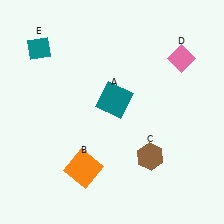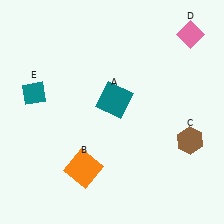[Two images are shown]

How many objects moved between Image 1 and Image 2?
3 objects moved between the two images.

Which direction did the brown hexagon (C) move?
The brown hexagon (C) moved right.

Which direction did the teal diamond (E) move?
The teal diamond (E) moved down.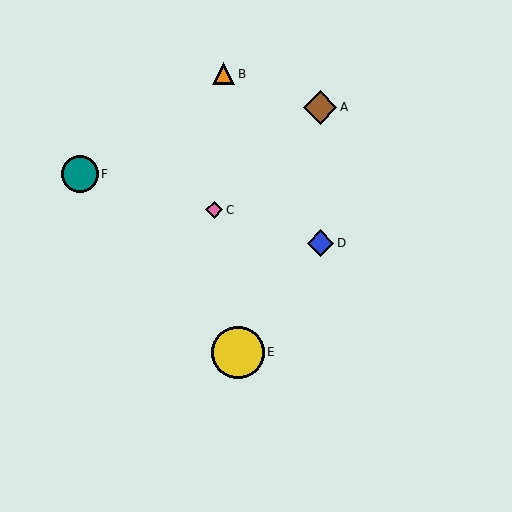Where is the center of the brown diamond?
The center of the brown diamond is at (320, 107).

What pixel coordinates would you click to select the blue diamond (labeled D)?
Click at (321, 243) to select the blue diamond D.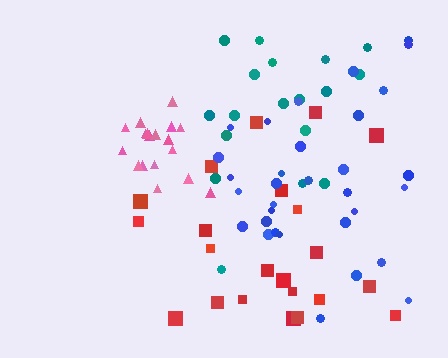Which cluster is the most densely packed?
Pink.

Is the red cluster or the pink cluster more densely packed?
Pink.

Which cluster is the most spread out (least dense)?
Teal.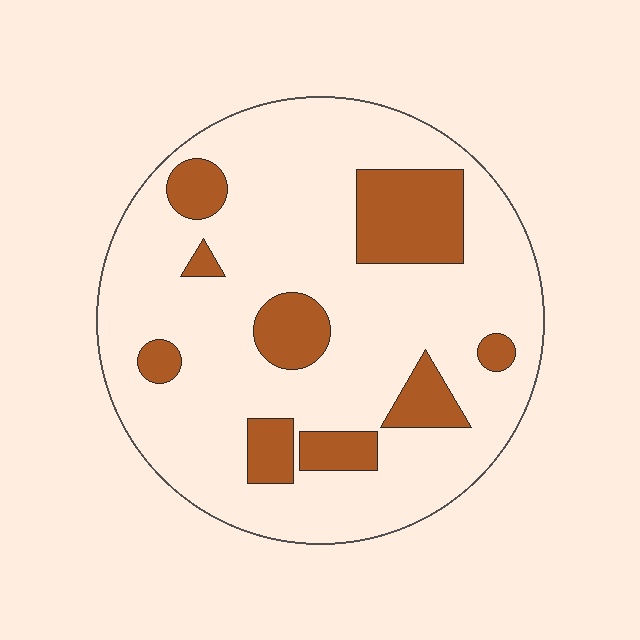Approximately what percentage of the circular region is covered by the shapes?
Approximately 20%.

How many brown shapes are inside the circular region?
9.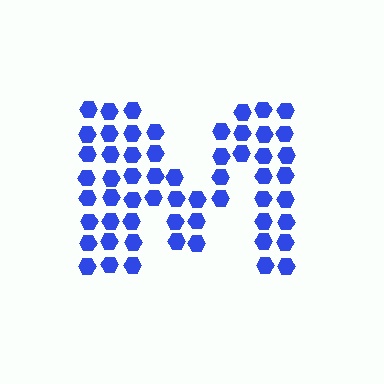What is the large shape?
The large shape is the letter M.